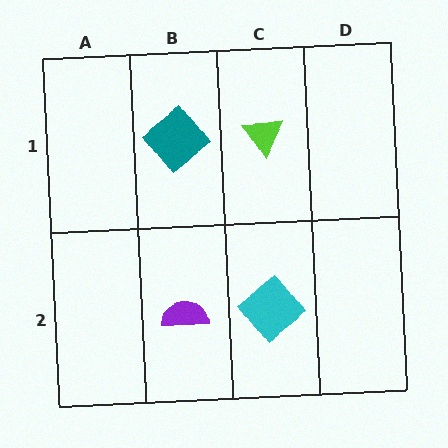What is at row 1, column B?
A teal diamond.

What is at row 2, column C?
A cyan diamond.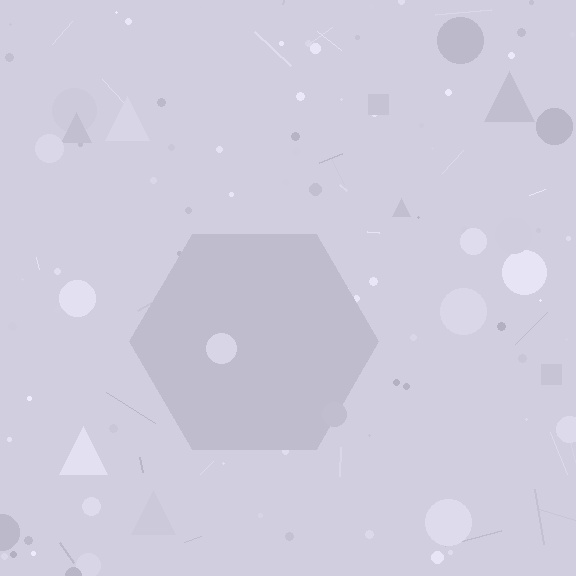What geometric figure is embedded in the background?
A hexagon is embedded in the background.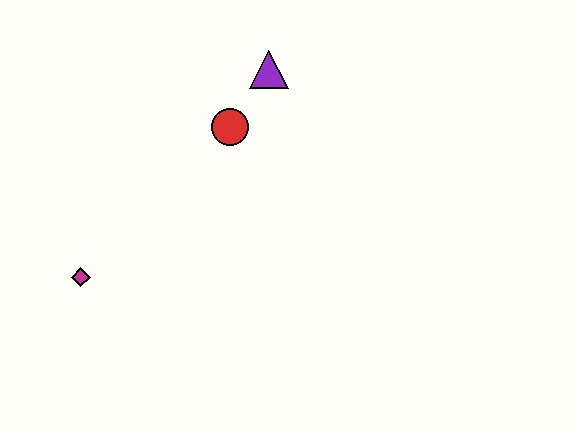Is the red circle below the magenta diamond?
No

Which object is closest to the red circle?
The purple triangle is closest to the red circle.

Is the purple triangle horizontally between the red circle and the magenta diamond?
No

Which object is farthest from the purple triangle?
The magenta diamond is farthest from the purple triangle.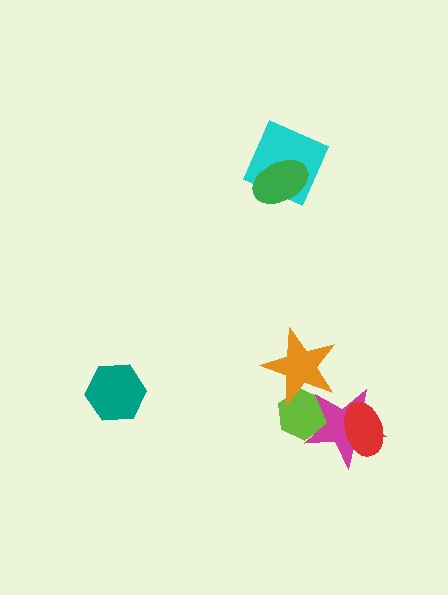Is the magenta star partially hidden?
Yes, it is partially covered by another shape.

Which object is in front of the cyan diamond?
The green ellipse is in front of the cyan diamond.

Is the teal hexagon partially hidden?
No, no other shape covers it.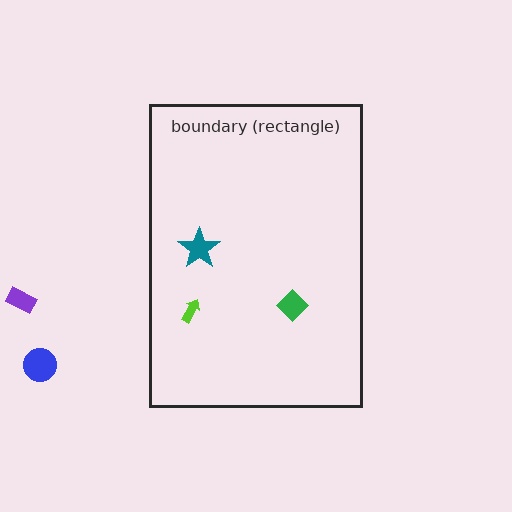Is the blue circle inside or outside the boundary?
Outside.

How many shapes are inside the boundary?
3 inside, 2 outside.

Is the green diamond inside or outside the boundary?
Inside.